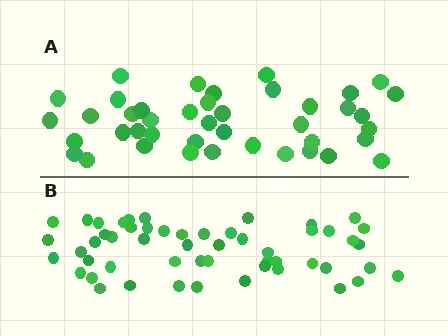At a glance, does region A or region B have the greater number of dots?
Region B (the bottom region) has more dots.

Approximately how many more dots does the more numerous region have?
Region B has roughly 12 or so more dots than region A.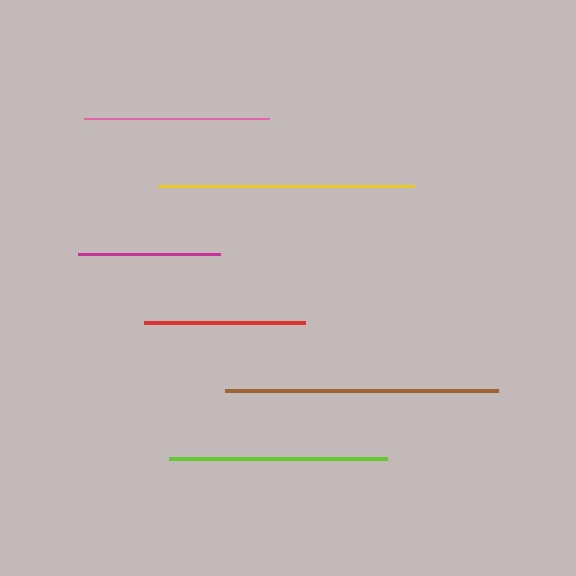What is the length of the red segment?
The red segment is approximately 161 pixels long.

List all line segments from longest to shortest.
From longest to shortest: brown, yellow, lime, pink, red, magenta.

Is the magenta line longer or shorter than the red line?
The red line is longer than the magenta line.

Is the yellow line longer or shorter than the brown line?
The brown line is longer than the yellow line.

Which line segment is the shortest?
The magenta line is the shortest at approximately 141 pixels.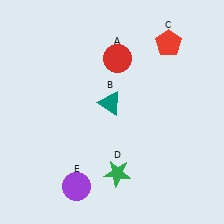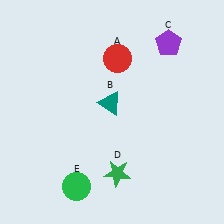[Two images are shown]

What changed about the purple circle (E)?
In Image 1, E is purple. In Image 2, it changed to green.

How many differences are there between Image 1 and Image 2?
There are 2 differences between the two images.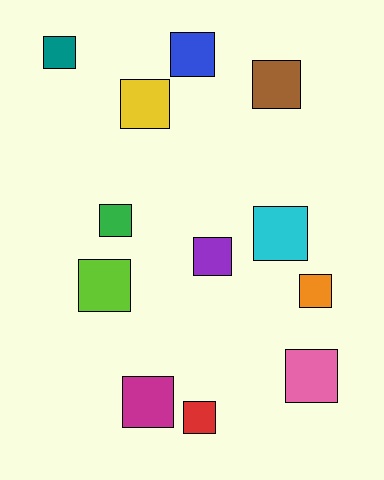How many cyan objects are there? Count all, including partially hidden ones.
There is 1 cyan object.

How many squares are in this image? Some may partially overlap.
There are 12 squares.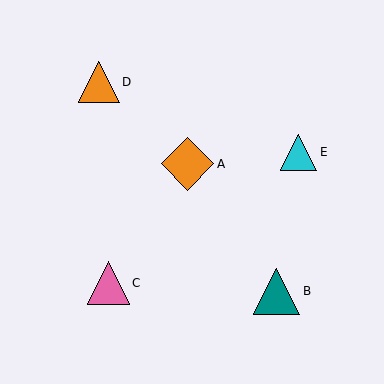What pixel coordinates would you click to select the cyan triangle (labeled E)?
Click at (299, 152) to select the cyan triangle E.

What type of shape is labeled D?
Shape D is an orange triangle.